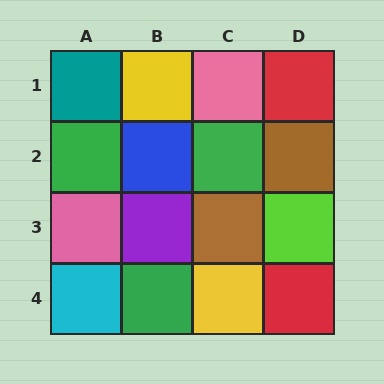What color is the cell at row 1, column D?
Red.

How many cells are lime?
1 cell is lime.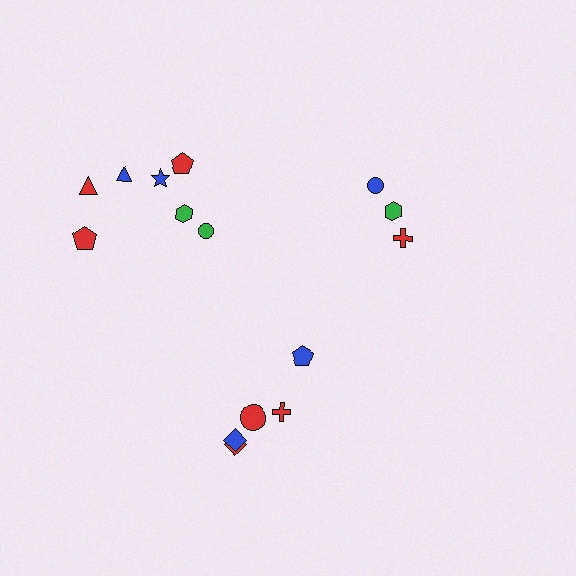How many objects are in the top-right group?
There are 3 objects.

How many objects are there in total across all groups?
There are 15 objects.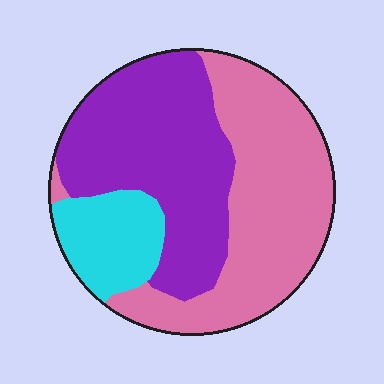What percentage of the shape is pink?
Pink covers 44% of the shape.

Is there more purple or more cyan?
Purple.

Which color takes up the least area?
Cyan, at roughly 15%.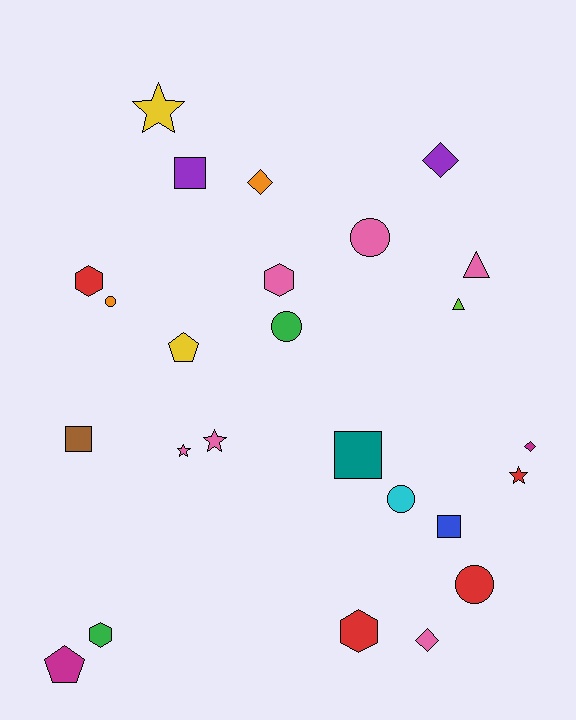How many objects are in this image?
There are 25 objects.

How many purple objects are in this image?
There are 2 purple objects.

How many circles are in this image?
There are 5 circles.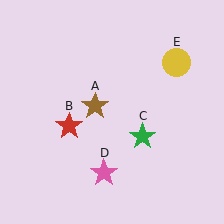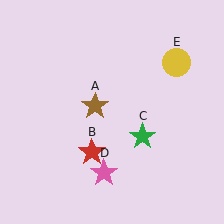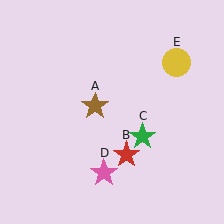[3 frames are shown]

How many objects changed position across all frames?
1 object changed position: red star (object B).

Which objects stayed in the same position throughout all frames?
Brown star (object A) and green star (object C) and pink star (object D) and yellow circle (object E) remained stationary.